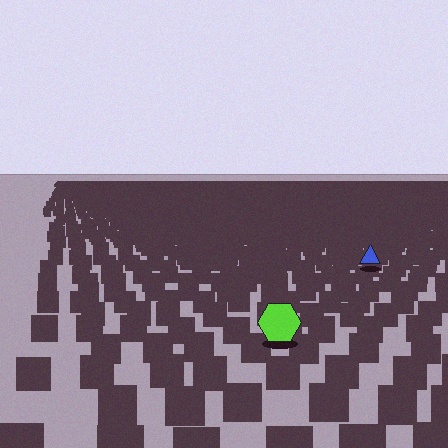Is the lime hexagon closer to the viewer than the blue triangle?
Yes. The lime hexagon is closer — you can tell from the texture gradient: the ground texture is coarser near it.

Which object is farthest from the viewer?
The blue triangle is farthest from the viewer. It appears smaller and the ground texture around it is denser.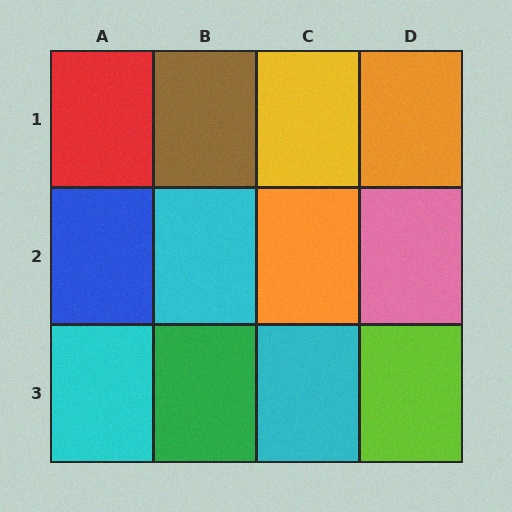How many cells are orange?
2 cells are orange.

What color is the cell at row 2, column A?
Blue.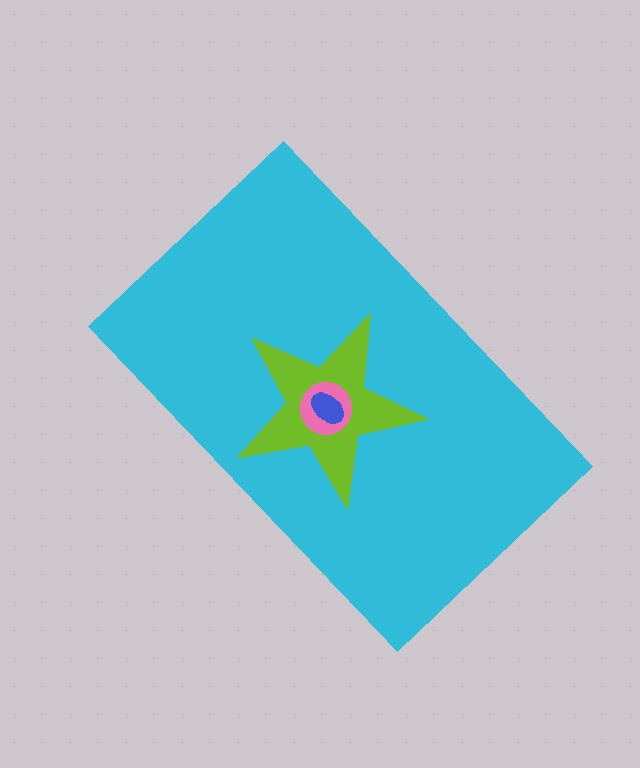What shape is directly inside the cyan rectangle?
The lime star.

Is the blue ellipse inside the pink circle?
Yes.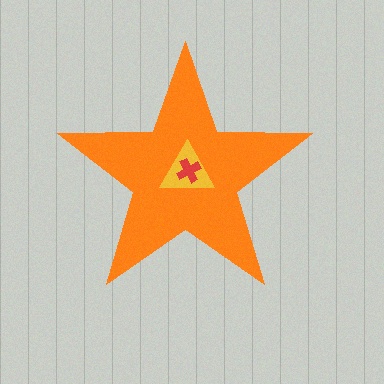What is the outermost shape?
The orange star.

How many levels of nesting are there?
3.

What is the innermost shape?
The red cross.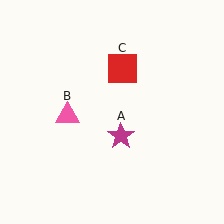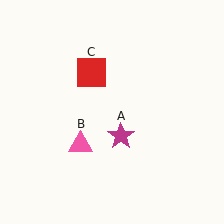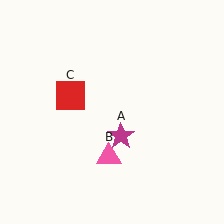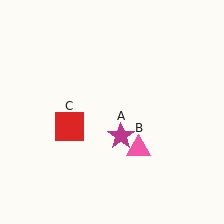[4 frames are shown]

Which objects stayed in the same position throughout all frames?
Magenta star (object A) remained stationary.